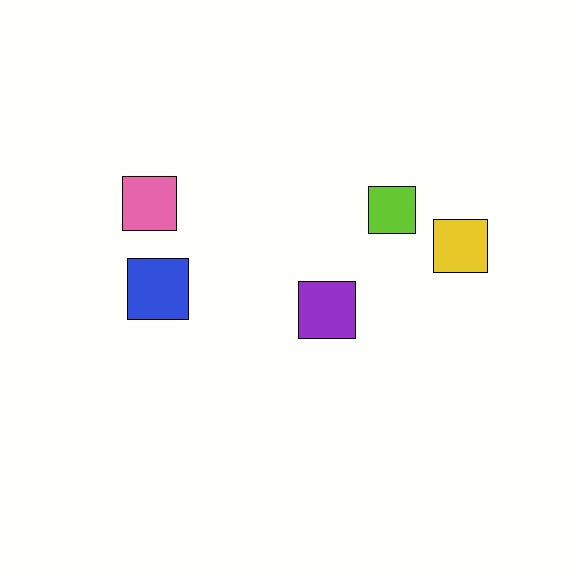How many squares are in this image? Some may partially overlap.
There are 5 squares.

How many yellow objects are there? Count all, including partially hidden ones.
There is 1 yellow object.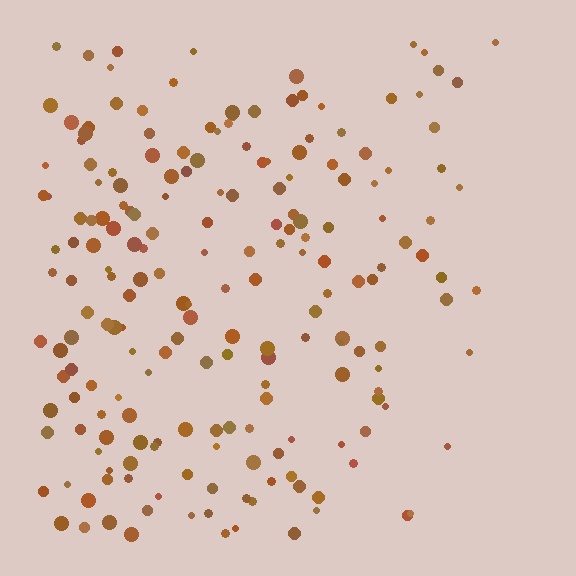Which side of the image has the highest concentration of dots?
The left.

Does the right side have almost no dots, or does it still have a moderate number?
Still a moderate number, just noticeably fewer than the left.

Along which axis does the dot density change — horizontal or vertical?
Horizontal.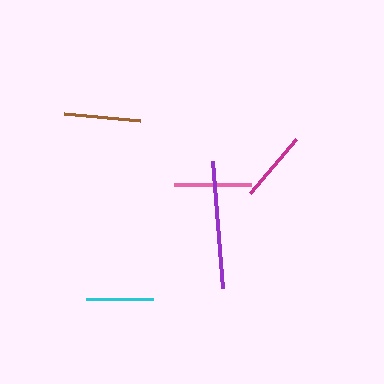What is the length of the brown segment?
The brown segment is approximately 76 pixels long.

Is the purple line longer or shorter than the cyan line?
The purple line is longer than the cyan line.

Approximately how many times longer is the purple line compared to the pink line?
The purple line is approximately 1.6 times the length of the pink line.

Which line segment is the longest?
The purple line is the longest at approximately 127 pixels.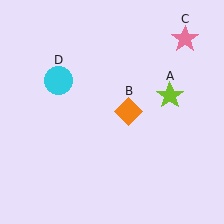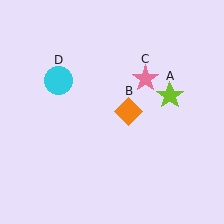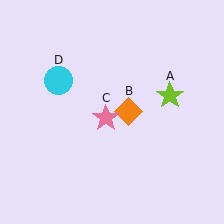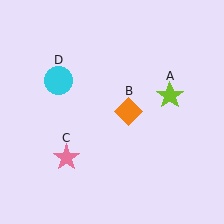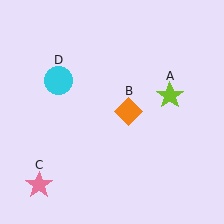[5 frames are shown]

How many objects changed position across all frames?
1 object changed position: pink star (object C).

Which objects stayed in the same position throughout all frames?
Lime star (object A) and orange diamond (object B) and cyan circle (object D) remained stationary.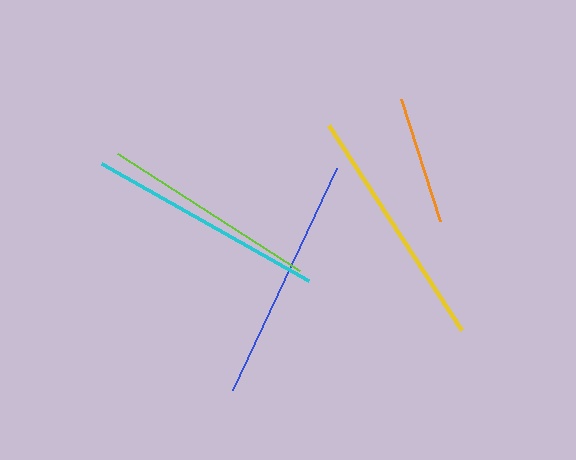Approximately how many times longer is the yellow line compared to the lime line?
The yellow line is approximately 1.1 times the length of the lime line.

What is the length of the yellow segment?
The yellow segment is approximately 245 pixels long.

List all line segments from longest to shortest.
From longest to shortest: blue, yellow, cyan, lime, orange.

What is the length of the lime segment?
The lime segment is approximately 217 pixels long.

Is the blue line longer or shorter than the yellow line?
The blue line is longer than the yellow line.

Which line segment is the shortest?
The orange line is the shortest at approximately 128 pixels.